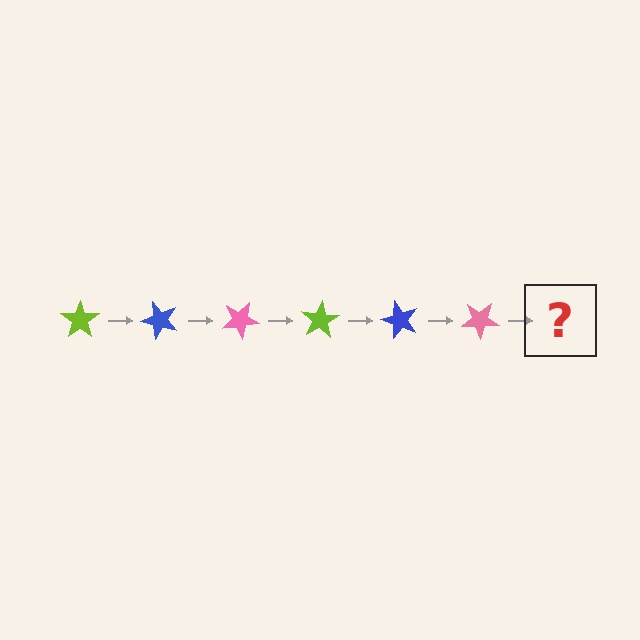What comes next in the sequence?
The next element should be a lime star, rotated 300 degrees from the start.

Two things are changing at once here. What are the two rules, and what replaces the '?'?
The two rules are that it rotates 50 degrees each step and the color cycles through lime, blue, and pink. The '?' should be a lime star, rotated 300 degrees from the start.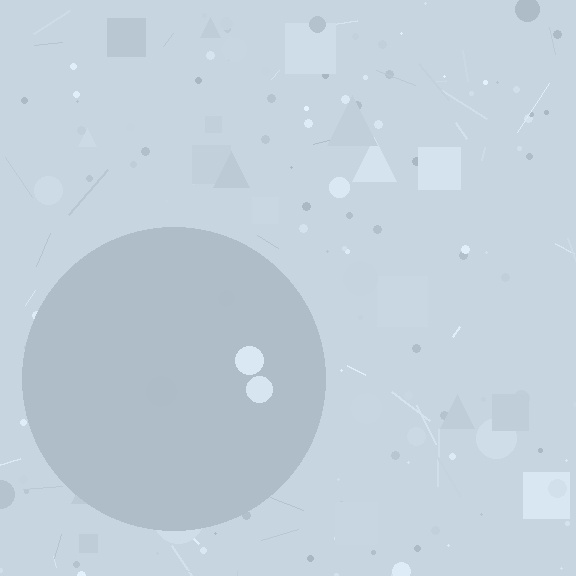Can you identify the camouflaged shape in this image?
The camouflaged shape is a circle.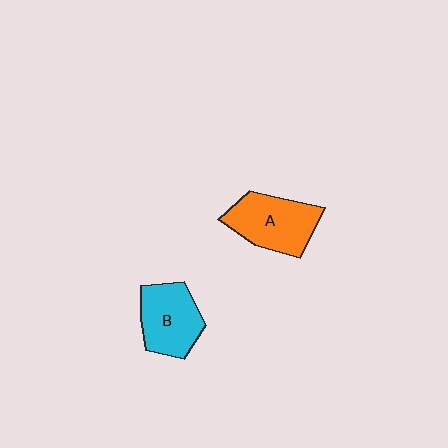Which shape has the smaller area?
Shape B (cyan).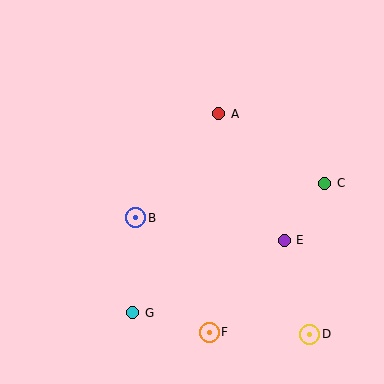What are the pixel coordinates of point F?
Point F is at (209, 332).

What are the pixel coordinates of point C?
Point C is at (325, 183).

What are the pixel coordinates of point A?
Point A is at (219, 114).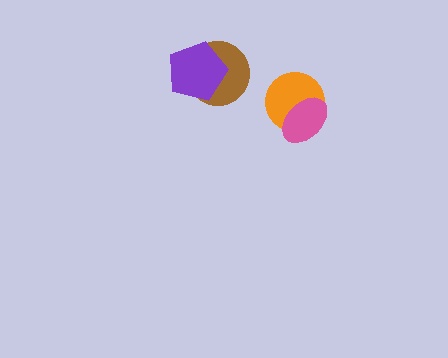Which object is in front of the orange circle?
The pink ellipse is in front of the orange circle.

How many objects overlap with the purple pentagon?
1 object overlaps with the purple pentagon.